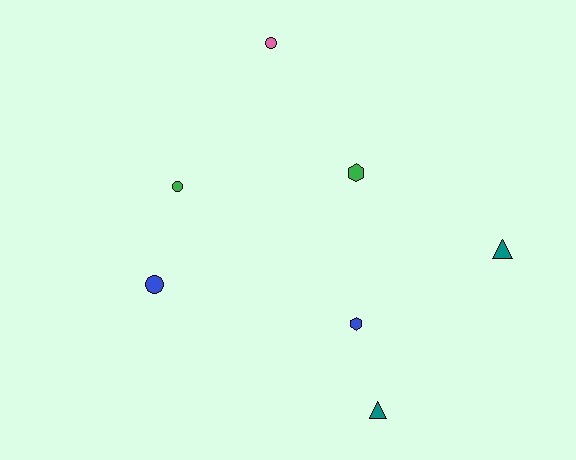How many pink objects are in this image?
There is 1 pink object.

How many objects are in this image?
There are 7 objects.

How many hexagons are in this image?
There are 2 hexagons.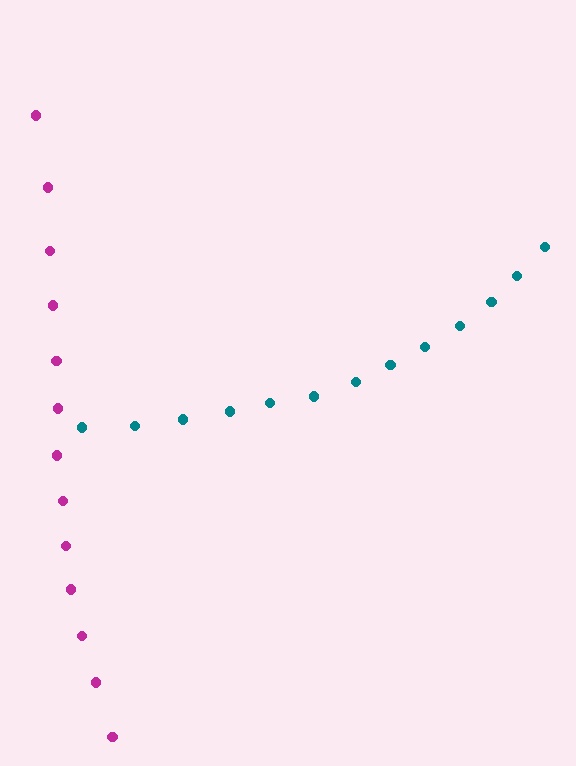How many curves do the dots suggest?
There are 2 distinct paths.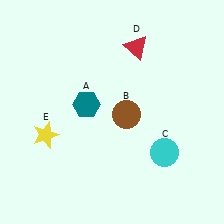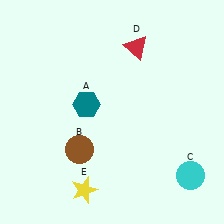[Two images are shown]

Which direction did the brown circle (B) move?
The brown circle (B) moved left.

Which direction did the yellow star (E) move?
The yellow star (E) moved down.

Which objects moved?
The objects that moved are: the brown circle (B), the cyan circle (C), the yellow star (E).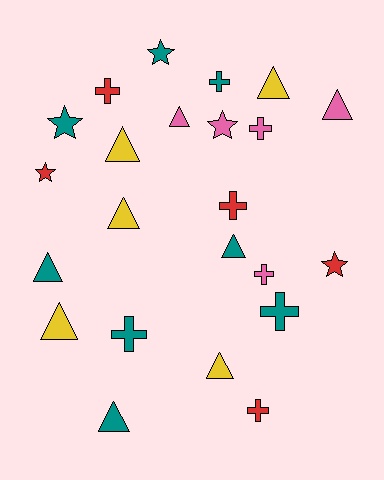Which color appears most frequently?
Teal, with 8 objects.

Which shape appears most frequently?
Triangle, with 10 objects.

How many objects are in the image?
There are 23 objects.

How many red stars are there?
There are 2 red stars.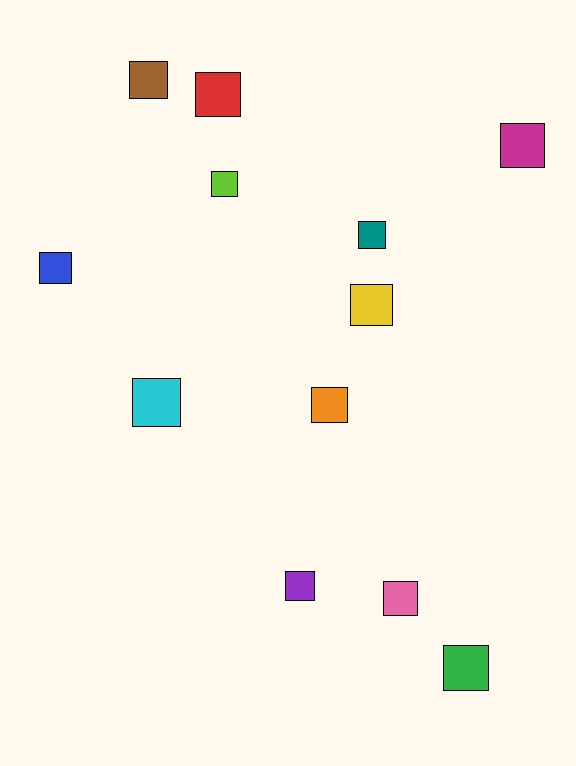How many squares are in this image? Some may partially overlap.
There are 12 squares.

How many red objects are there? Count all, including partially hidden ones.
There is 1 red object.